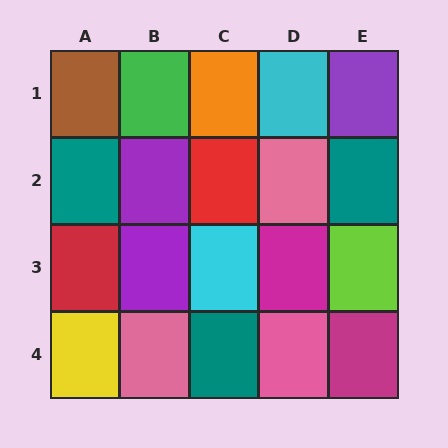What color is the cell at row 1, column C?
Orange.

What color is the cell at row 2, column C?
Red.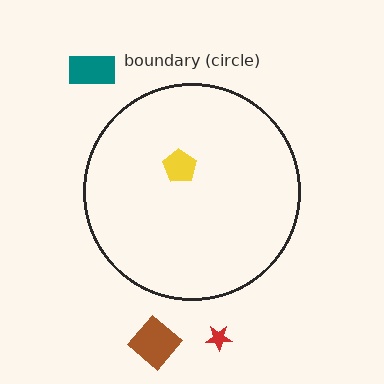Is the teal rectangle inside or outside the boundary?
Outside.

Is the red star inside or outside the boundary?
Outside.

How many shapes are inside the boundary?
1 inside, 3 outside.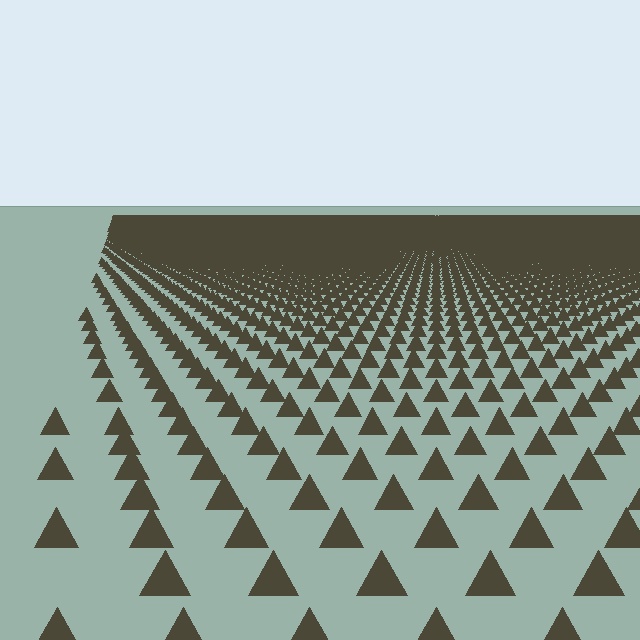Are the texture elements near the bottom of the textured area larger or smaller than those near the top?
Larger. Near the bottom, elements are closer to the viewer and appear at a bigger on-screen size.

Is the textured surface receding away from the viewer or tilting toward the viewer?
The surface is receding away from the viewer. Texture elements get smaller and denser toward the top.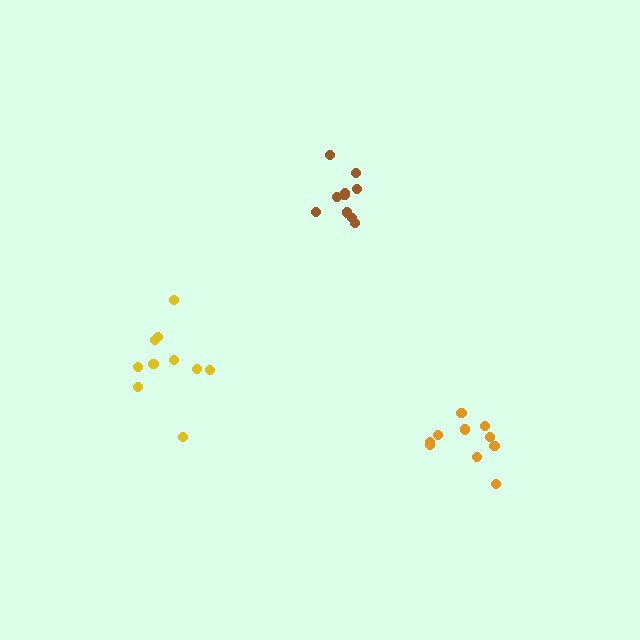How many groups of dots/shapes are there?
There are 3 groups.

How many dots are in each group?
Group 1: 10 dots, Group 2: 10 dots, Group 3: 10 dots (30 total).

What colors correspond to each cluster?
The clusters are colored: brown, orange, yellow.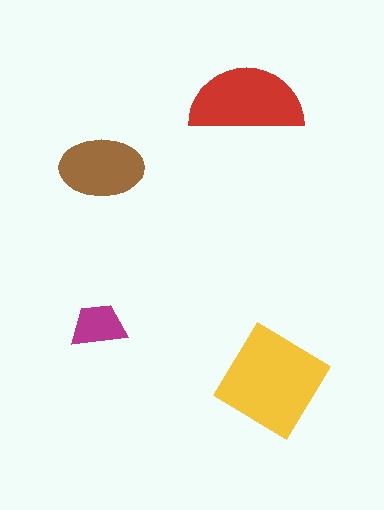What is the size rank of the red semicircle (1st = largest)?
2nd.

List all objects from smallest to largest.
The magenta trapezoid, the brown ellipse, the red semicircle, the yellow diamond.